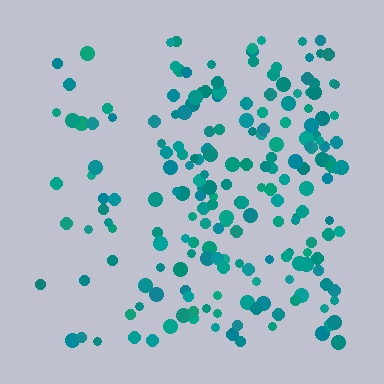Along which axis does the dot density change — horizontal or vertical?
Horizontal.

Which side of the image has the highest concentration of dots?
The right.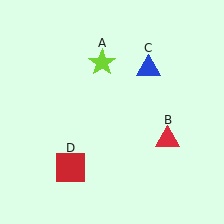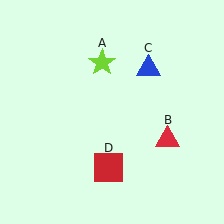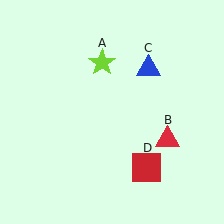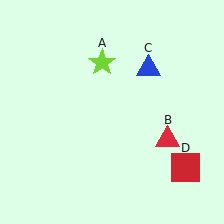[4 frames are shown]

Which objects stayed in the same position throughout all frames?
Lime star (object A) and red triangle (object B) and blue triangle (object C) remained stationary.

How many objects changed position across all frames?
1 object changed position: red square (object D).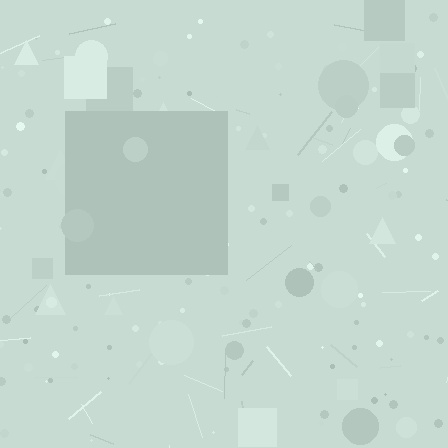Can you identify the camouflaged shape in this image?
The camouflaged shape is a square.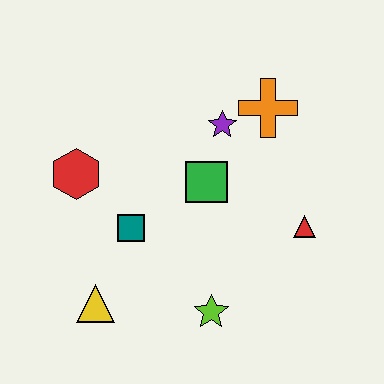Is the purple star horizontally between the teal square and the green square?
No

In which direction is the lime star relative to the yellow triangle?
The lime star is to the right of the yellow triangle.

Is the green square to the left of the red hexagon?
No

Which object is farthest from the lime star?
The orange cross is farthest from the lime star.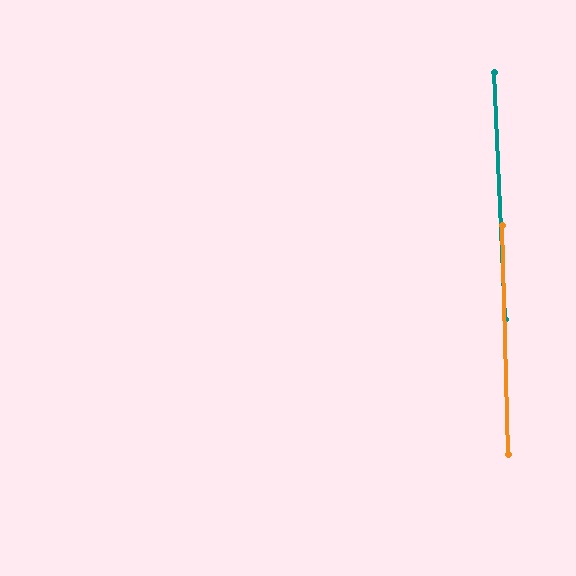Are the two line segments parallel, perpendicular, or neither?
Parallel — their directions differ by only 0.9°.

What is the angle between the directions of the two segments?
Approximately 1 degree.